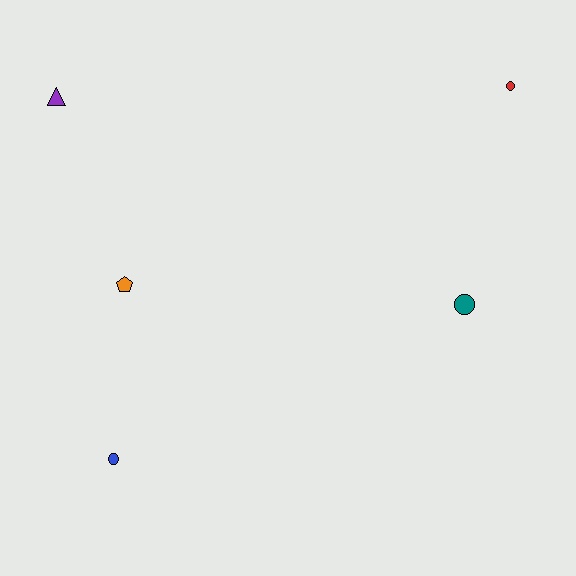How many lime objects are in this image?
There are no lime objects.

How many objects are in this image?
There are 5 objects.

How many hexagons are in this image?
There are no hexagons.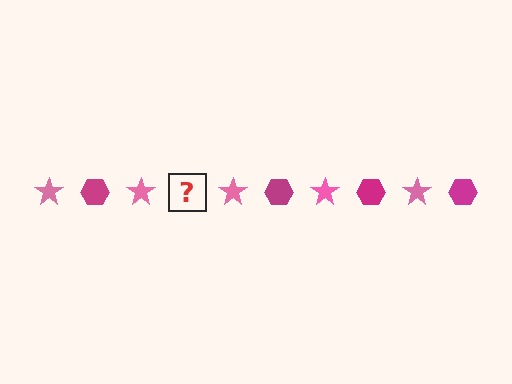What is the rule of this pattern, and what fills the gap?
The rule is that the pattern alternates between pink star and magenta hexagon. The gap should be filled with a magenta hexagon.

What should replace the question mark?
The question mark should be replaced with a magenta hexagon.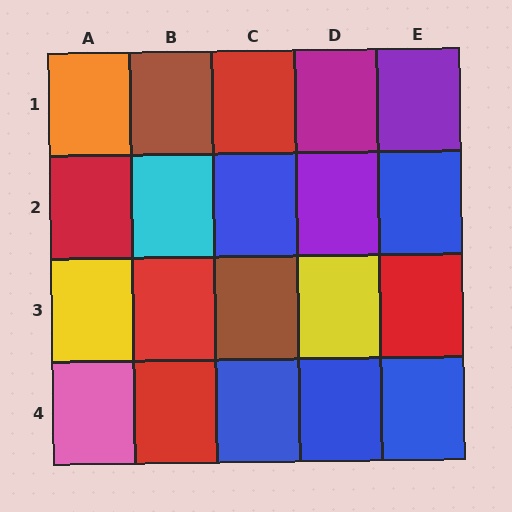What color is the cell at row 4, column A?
Pink.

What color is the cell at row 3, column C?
Brown.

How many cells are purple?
2 cells are purple.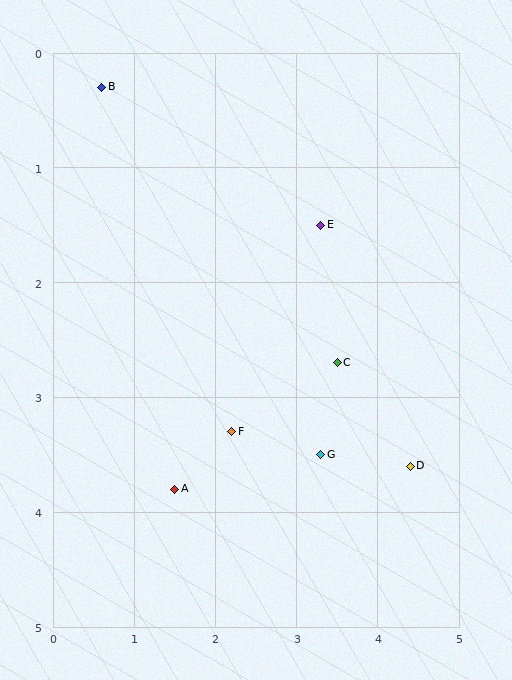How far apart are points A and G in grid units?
Points A and G are about 1.8 grid units apart.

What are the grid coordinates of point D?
Point D is at approximately (4.4, 3.6).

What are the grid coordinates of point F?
Point F is at approximately (2.2, 3.3).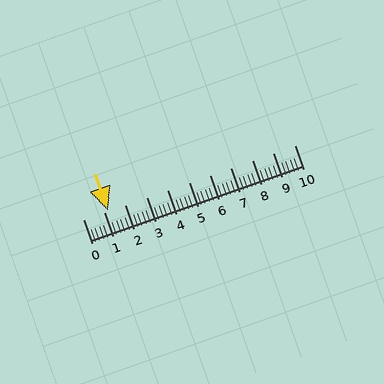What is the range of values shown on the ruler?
The ruler shows values from 0 to 10.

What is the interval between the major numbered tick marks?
The major tick marks are spaced 1 units apart.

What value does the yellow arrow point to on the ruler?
The yellow arrow points to approximately 1.2.